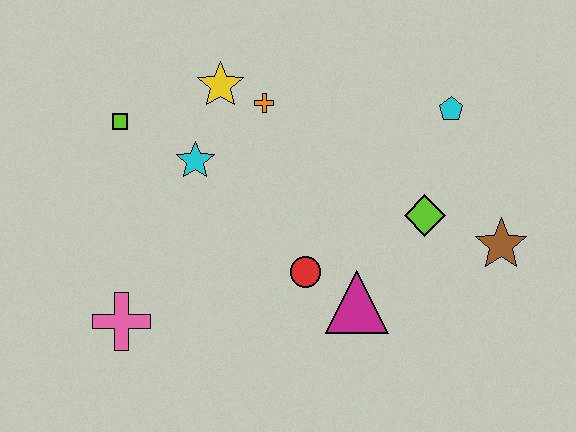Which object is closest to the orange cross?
The yellow star is closest to the orange cross.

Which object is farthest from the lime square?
The brown star is farthest from the lime square.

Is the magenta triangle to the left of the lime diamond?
Yes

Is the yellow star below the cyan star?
No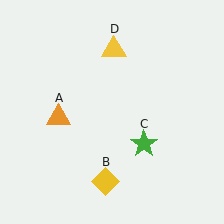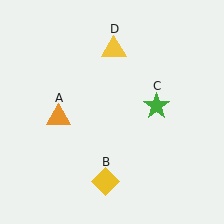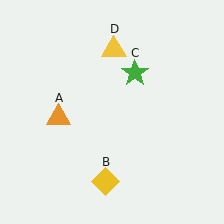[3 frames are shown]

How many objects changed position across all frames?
1 object changed position: green star (object C).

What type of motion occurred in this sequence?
The green star (object C) rotated counterclockwise around the center of the scene.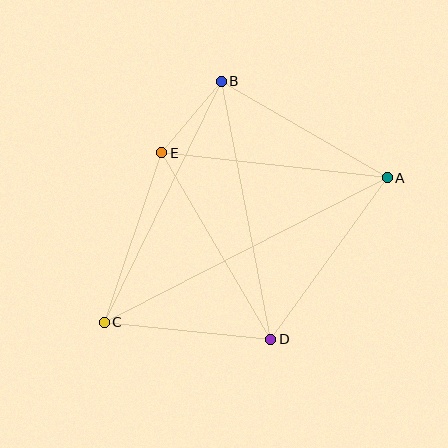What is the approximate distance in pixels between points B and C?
The distance between B and C is approximately 268 pixels.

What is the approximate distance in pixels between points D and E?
The distance between D and E is approximately 216 pixels.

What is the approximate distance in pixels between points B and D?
The distance between B and D is approximately 263 pixels.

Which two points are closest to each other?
Points B and E are closest to each other.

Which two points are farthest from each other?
Points A and C are farthest from each other.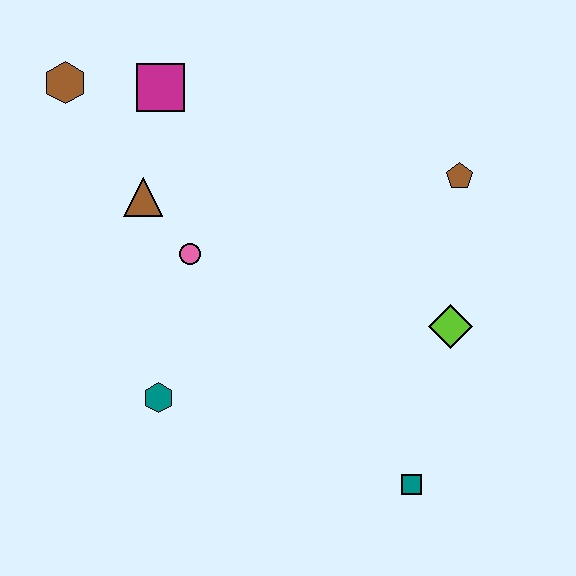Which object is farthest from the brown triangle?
The teal square is farthest from the brown triangle.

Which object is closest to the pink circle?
The brown triangle is closest to the pink circle.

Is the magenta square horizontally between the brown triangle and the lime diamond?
Yes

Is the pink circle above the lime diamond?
Yes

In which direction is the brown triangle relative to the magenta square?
The brown triangle is below the magenta square.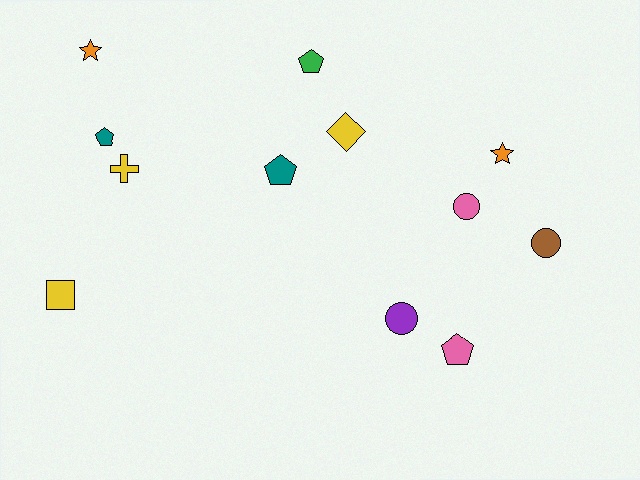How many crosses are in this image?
There is 1 cross.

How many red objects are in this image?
There are no red objects.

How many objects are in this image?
There are 12 objects.